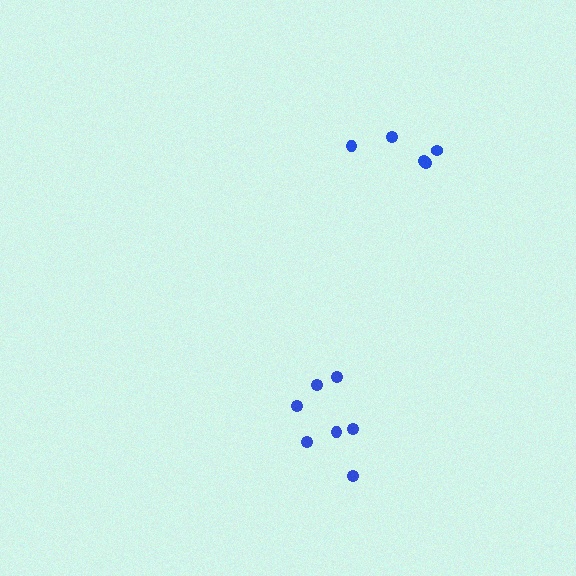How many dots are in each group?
Group 1: 5 dots, Group 2: 7 dots (12 total).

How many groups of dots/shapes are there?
There are 2 groups.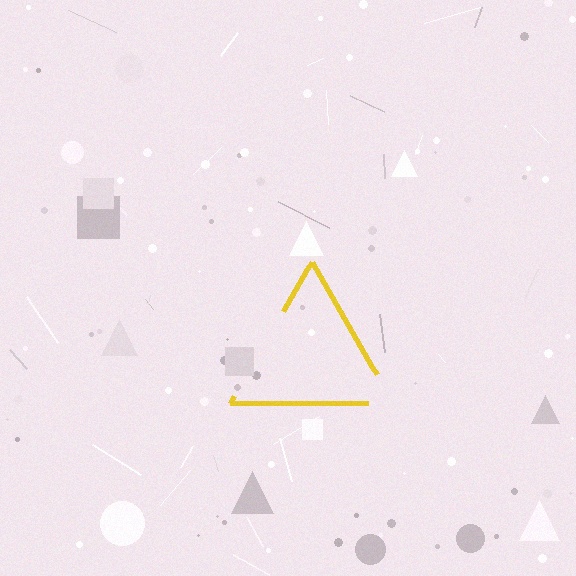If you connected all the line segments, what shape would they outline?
They would outline a triangle.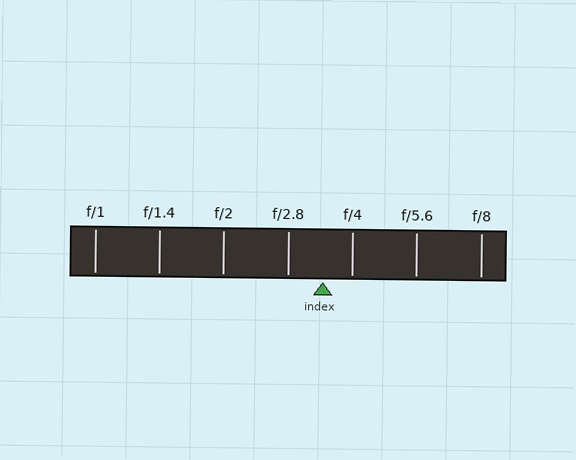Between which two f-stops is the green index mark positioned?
The index mark is between f/2.8 and f/4.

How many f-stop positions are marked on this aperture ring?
There are 7 f-stop positions marked.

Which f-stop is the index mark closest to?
The index mark is closest to f/4.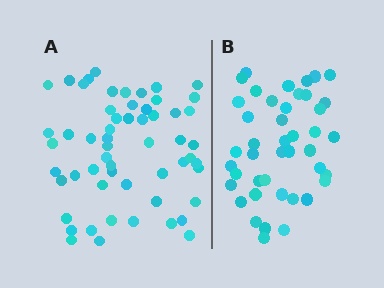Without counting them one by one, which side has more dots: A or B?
Region A (the left region) has more dots.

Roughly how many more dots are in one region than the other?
Region A has approximately 15 more dots than region B.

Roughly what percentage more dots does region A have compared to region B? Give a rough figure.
About 35% more.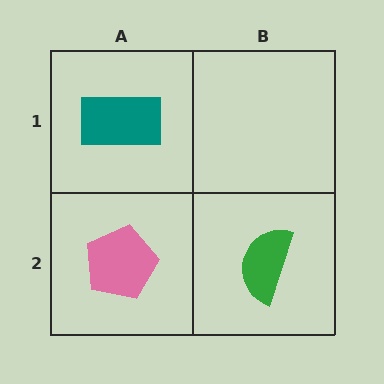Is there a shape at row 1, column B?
No, that cell is empty.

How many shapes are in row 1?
1 shape.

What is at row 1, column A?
A teal rectangle.